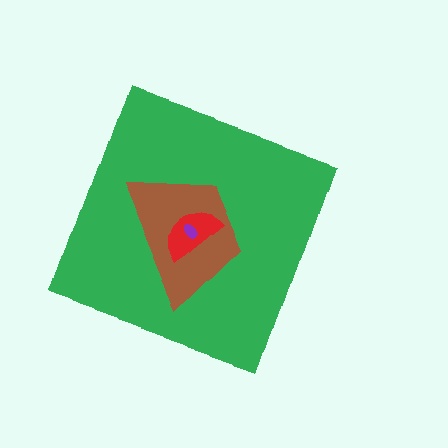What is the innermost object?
The purple ellipse.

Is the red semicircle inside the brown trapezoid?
Yes.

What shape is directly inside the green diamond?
The brown trapezoid.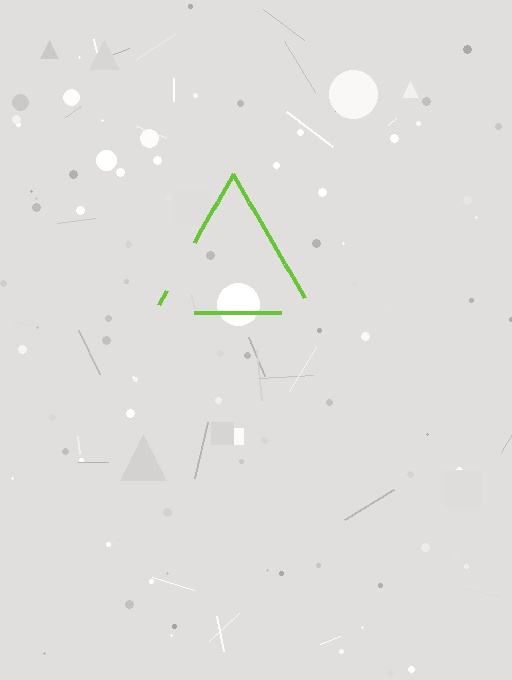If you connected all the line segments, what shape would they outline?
They would outline a triangle.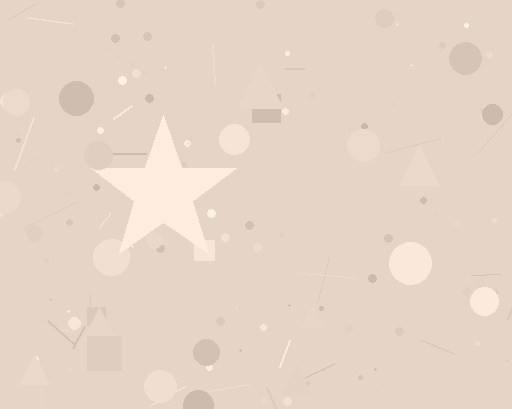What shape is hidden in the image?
A star is hidden in the image.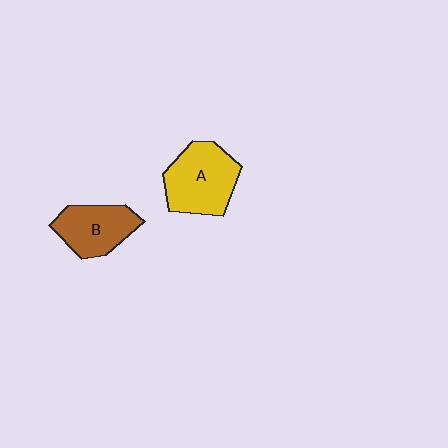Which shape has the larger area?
Shape A (yellow).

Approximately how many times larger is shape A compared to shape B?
Approximately 1.3 times.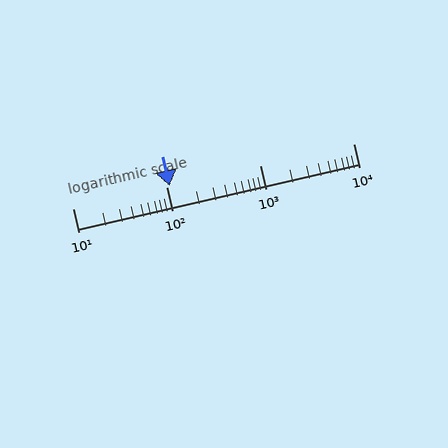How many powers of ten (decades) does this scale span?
The scale spans 3 decades, from 10 to 10000.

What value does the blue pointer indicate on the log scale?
The pointer indicates approximately 110.